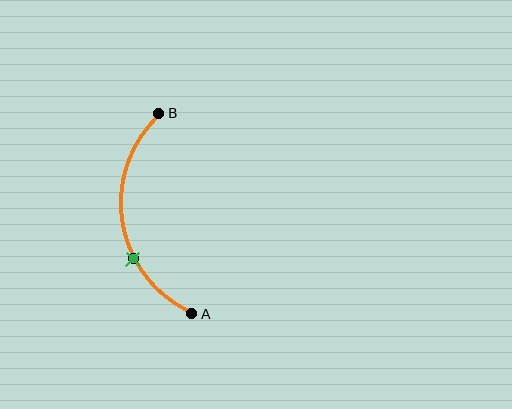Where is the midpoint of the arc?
The arc midpoint is the point on the curve farthest from the straight line joining A and B. It sits to the left of that line.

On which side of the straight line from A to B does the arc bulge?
The arc bulges to the left of the straight line connecting A and B.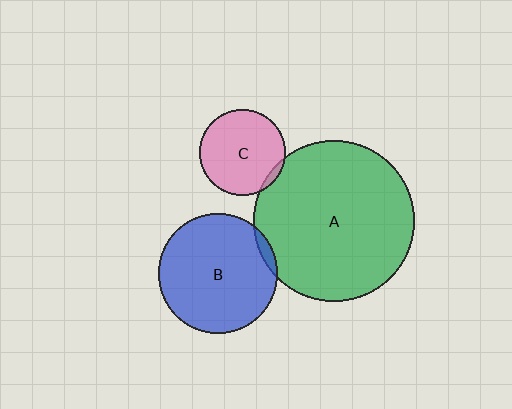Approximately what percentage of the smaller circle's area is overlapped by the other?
Approximately 5%.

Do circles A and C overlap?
Yes.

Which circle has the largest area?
Circle A (green).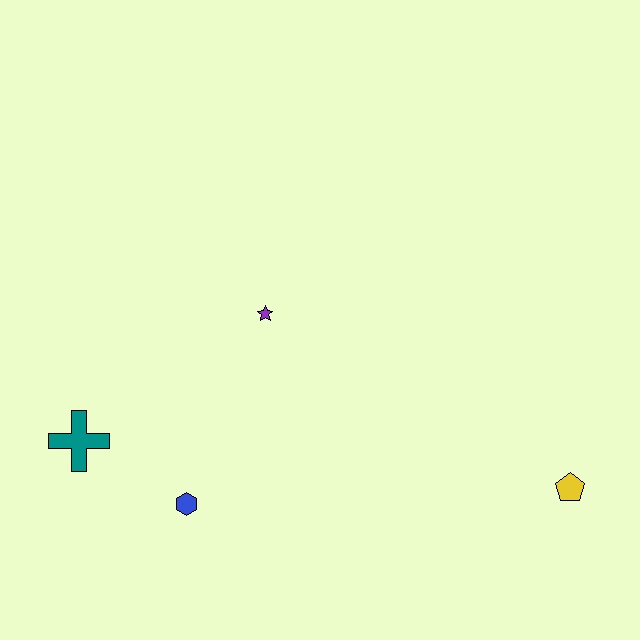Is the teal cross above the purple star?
No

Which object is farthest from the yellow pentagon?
The teal cross is farthest from the yellow pentagon.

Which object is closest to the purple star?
The blue hexagon is closest to the purple star.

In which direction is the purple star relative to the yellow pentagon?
The purple star is to the left of the yellow pentagon.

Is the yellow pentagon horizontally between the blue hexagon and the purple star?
No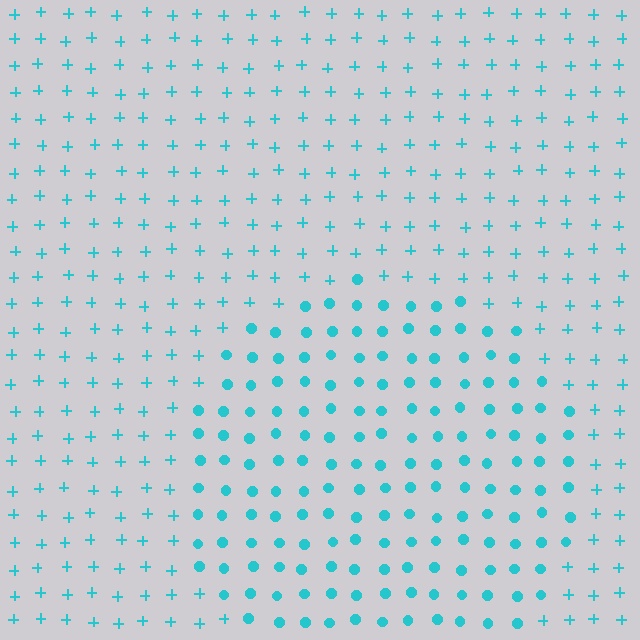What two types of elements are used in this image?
The image uses circles inside the circle region and plus signs outside it.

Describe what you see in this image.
The image is filled with small cyan elements arranged in a uniform grid. A circle-shaped region contains circles, while the surrounding area contains plus signs. The boundary is defined purely by the change in element shape.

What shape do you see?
I see a circle.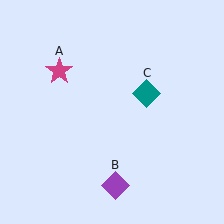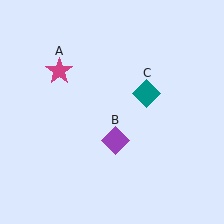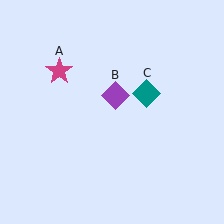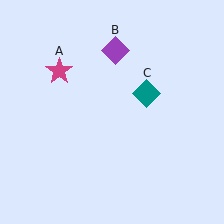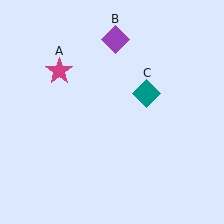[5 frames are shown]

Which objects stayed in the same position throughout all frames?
Magenta star (object A) and teal diamond (object C) remained stationary.